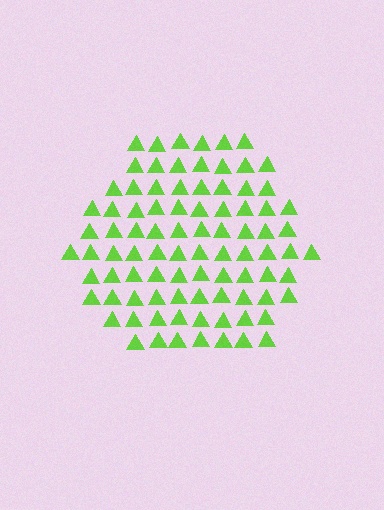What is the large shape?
The large shape is a hexagon.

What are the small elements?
The small elements are triangles.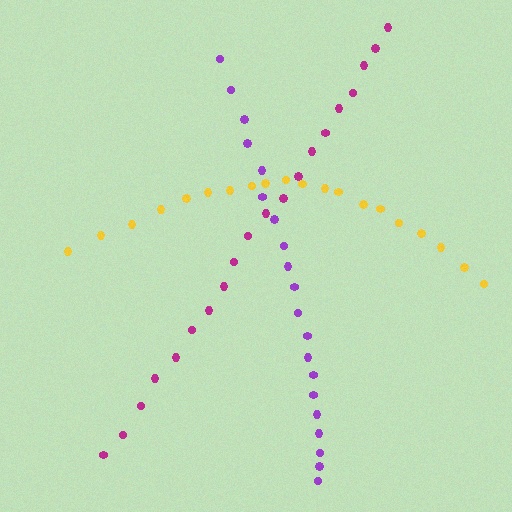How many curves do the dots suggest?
There are 3 distinct paths.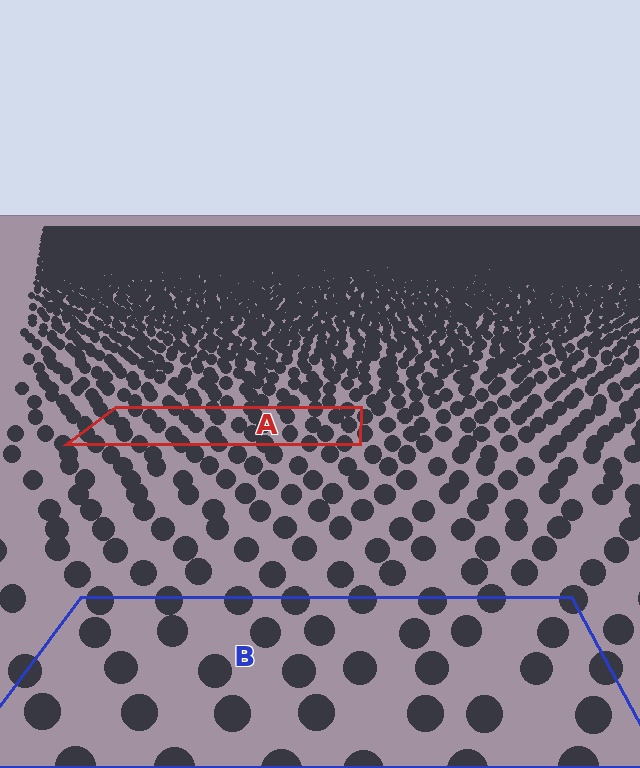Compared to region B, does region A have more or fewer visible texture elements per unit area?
Region A has more texture elements per unit area — they are packed more densely because it is farther away.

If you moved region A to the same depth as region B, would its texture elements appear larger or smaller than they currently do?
They would appear larger. At a closer depth, the same texture elements are projected at a bigger on-screen size.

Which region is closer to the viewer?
Region B is closer. The texture elements there are larger and more spread out.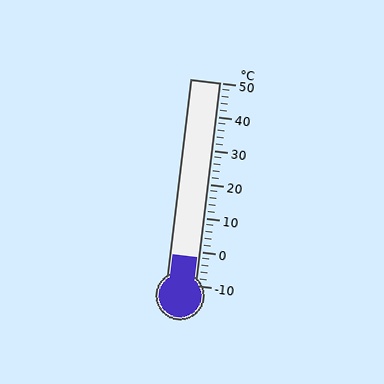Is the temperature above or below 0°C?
The temperature is below 0°C.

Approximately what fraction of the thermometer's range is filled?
The thermometer is filled to approximately 15% of its range.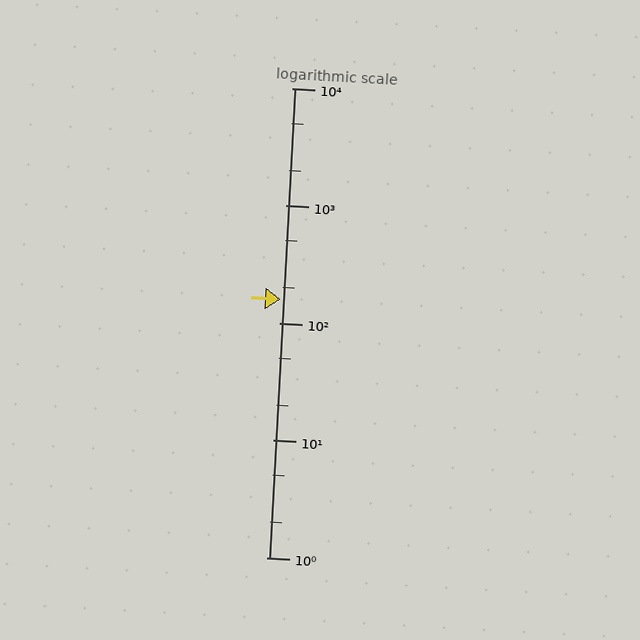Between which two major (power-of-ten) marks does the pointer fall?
The pointer is between 100 and 1000.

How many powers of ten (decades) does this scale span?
The scale spans 4 decades, from 1 to 10000.